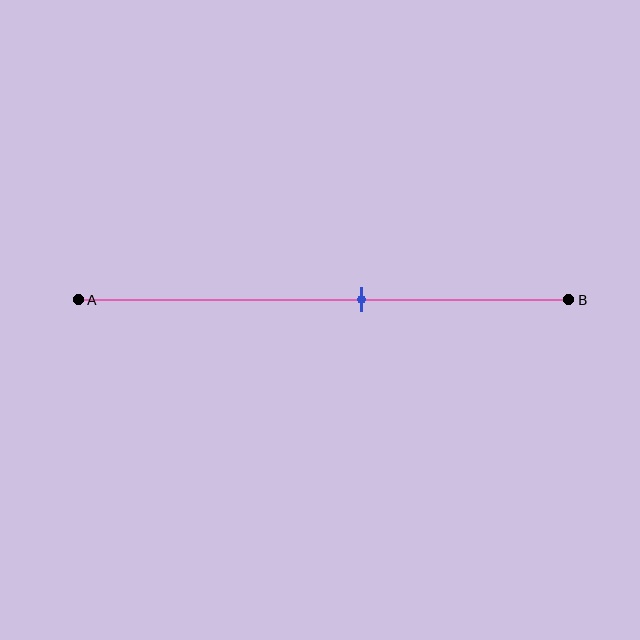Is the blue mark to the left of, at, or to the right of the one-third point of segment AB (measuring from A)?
The blue mark is to the right of the one-third point of segment AB.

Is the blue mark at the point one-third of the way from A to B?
No, the mark is at about 60% from A, not at the 33% one-third point.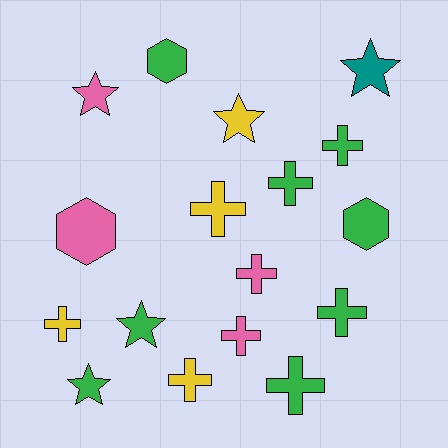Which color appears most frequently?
Green, with 8 objects.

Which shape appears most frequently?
Cross, with 9 objects.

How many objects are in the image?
There are 17 objects.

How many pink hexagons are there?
There is 1 pink hexagon.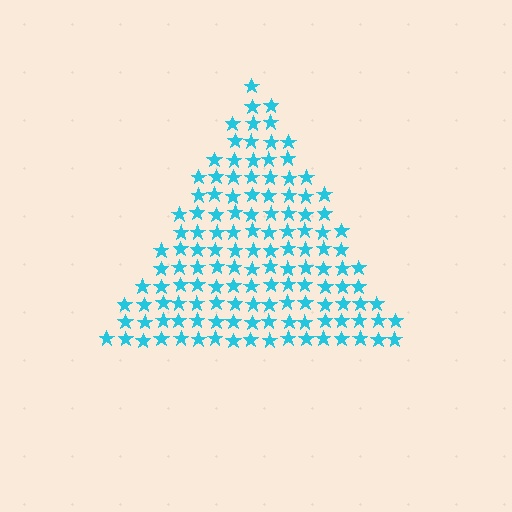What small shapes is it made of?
It is made of small stars.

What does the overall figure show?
The overall figure shows a triangle.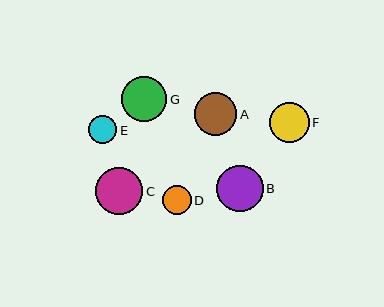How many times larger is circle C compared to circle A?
Circle C is approximately 1.1 times the size of circle A.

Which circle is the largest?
Circle C is the largest with a size of approximately 47 pixels.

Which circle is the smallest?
Circle E is the smallest with a size of approximately 28 pixels.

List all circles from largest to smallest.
From largest to smallest: C, B, G, A, F, D, E.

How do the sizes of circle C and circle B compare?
Circle C and circle B are approximately the same size.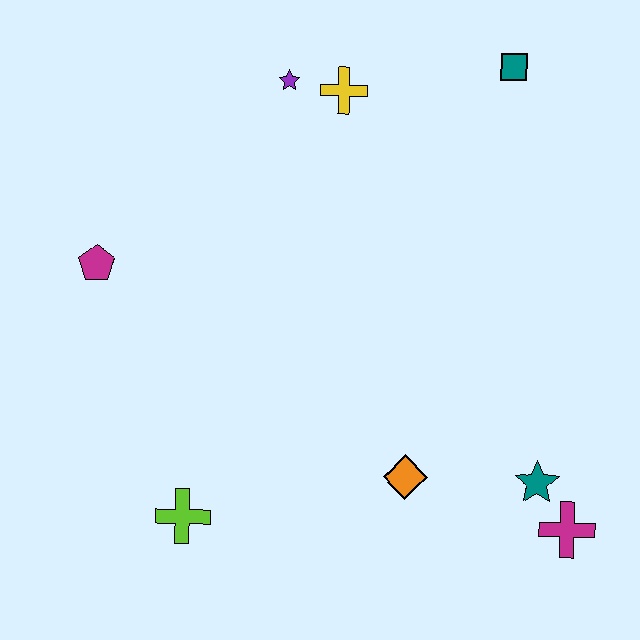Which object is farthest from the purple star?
The magenta cross is farthest from the purple star.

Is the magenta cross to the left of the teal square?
No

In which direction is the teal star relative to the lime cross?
The teal star is to the right of the lime cross.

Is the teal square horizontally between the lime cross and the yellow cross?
No